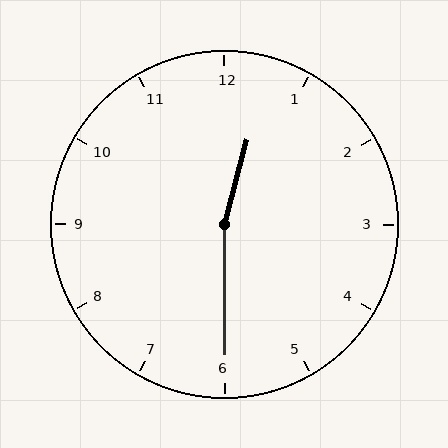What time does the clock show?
12:30.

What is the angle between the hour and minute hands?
Approximately 165 degrees.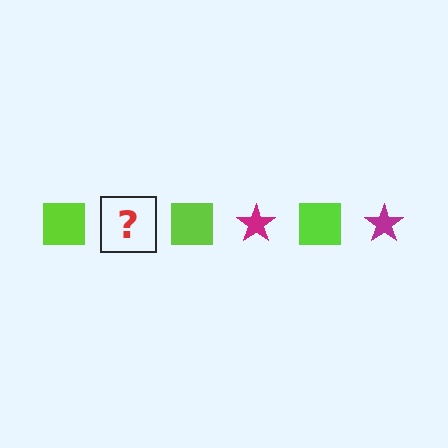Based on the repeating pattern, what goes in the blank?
The blank should be a magenta star.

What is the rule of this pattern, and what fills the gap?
The rule is that the pattern alternates between lime square and magenta star. The gap should be filled with a magenta star.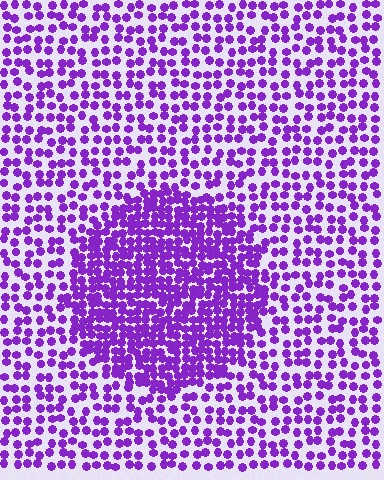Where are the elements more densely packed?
The elements are more densely packed inside the circle boundary.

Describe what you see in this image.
The image contains small purple elements arranged at two different densities. A circle-shaped region is visible where the elements are more densely packed than the surrounding area.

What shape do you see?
I see a circle.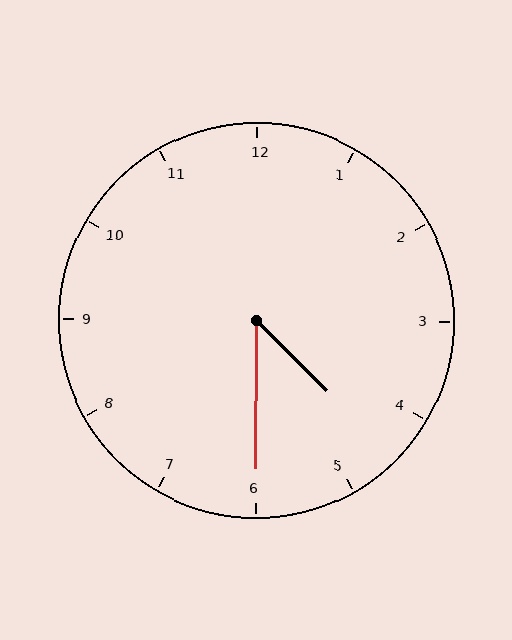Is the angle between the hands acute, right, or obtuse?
It is acute.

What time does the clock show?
4:30.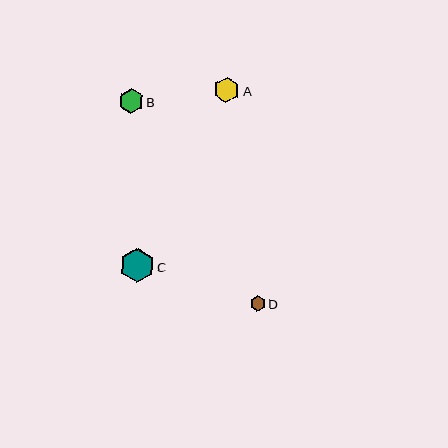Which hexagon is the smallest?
Hexagon D is the smallest with a size of approximately 15 pixels.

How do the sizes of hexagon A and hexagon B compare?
Hexagon A and hexagon B are approximately the same size.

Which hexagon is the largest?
Hexagon C is the largest with a size of approximately 34 pixels.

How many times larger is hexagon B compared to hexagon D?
Hexagon B is approximately 1.6 times the size of hexagon D.